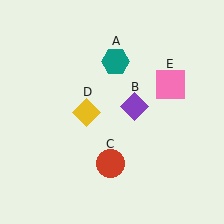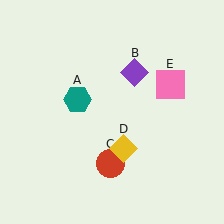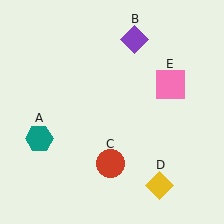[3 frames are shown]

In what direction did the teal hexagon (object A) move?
The teal hexagon (object A) moved down and to the left.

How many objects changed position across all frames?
3 objects changed position: teal hexagon (object A), purple diamond (object B), yellow diamond (object D).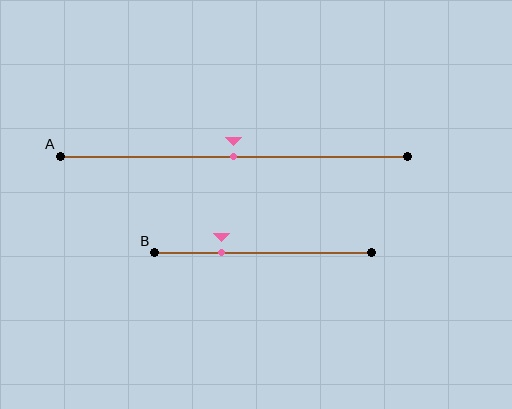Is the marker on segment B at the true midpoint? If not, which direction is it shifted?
No, the marker on segment B is shifted to the left by about 19% of the segment length.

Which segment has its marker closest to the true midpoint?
Segment A has its marker closest to the true midpoint.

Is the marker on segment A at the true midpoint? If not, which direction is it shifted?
Yes, the marker on segment A is at the true midpoint.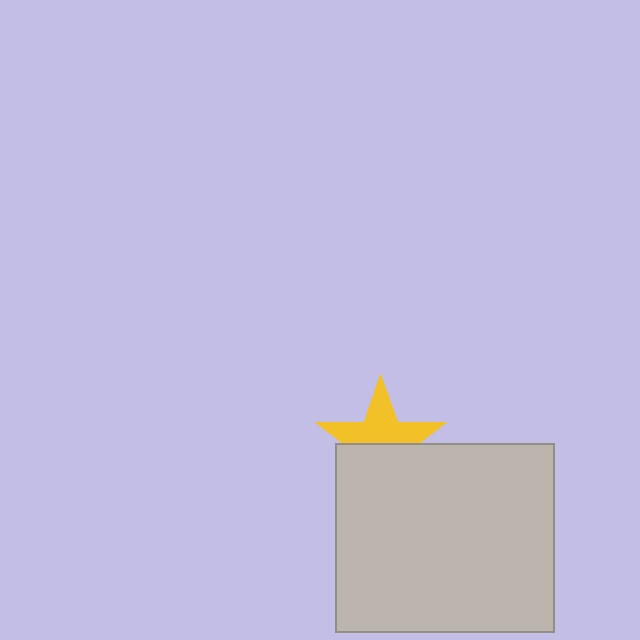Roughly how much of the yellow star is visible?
About half of it is visible (roughly 54%).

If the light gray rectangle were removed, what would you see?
You would see the complete yellow star.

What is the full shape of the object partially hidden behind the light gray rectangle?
The partially hidden object is a yellow star.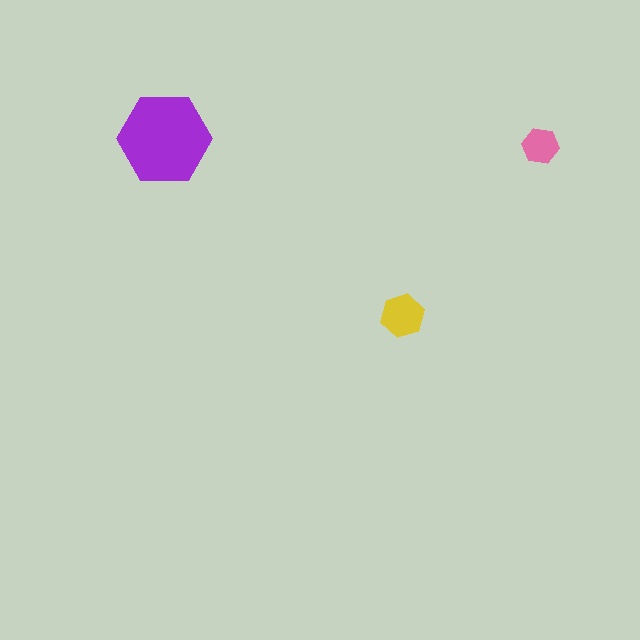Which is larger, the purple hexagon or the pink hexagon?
The purple one.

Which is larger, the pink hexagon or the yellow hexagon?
The yellow one.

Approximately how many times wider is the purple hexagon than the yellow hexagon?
About 2 times wider.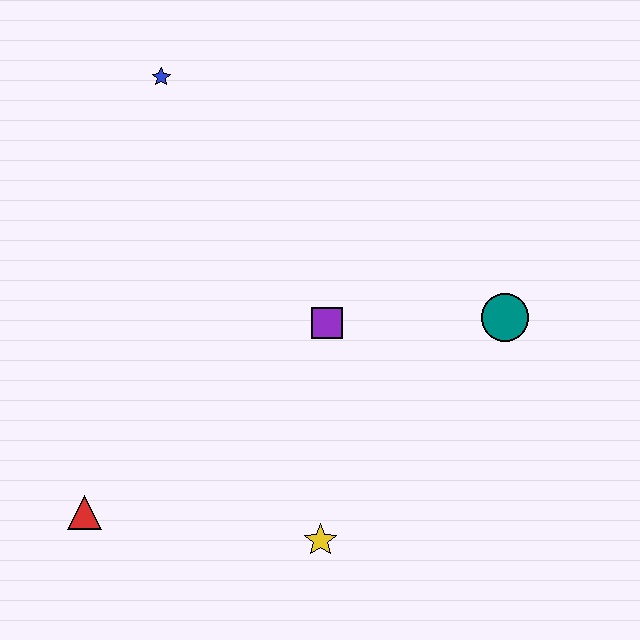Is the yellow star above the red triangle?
No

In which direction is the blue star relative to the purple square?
The blue star is above the purple square.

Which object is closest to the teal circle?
The purple square is closest to the teal circle.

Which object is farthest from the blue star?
The yellow star is farthest from the blue star.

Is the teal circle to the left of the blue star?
No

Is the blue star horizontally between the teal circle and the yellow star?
No